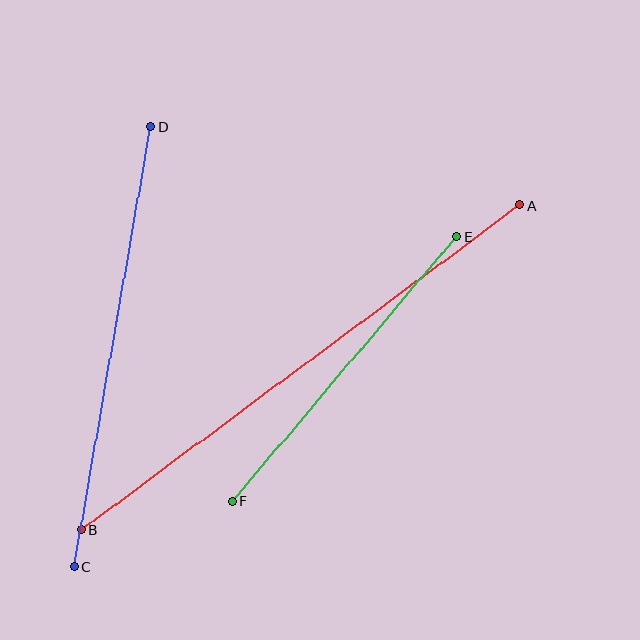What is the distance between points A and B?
The distance is approximately 546 pixels.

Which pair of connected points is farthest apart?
Points A and B are farthest apart.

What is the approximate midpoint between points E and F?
The midpoint is at approximately (344, 369) pixels.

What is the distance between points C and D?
The distance is approximately 447 pixels.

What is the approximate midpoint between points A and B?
The midpoint is at approximately (301, 368) pixels.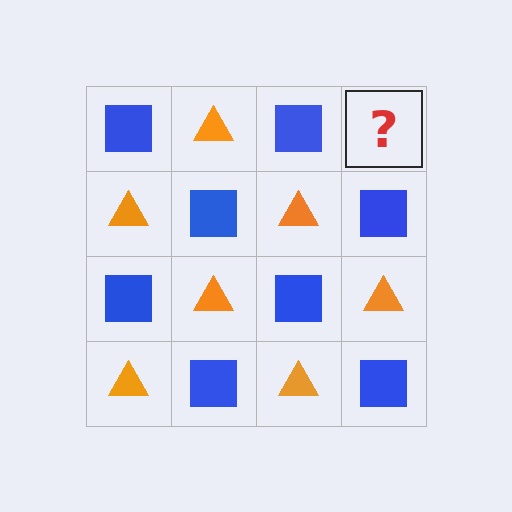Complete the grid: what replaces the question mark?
The question mark should be replaced with an orange triangle.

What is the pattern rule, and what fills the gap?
The rule is that it alternates blue square and orange triangle in a checkerboard pattern. The gap should be filled with an orange triangle.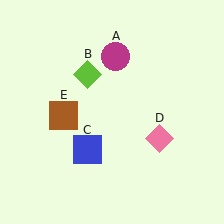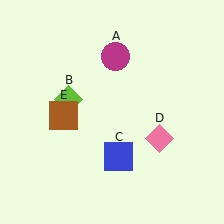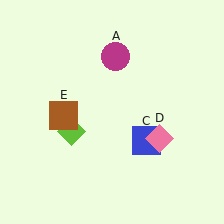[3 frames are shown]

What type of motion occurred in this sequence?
The lime diamond (object B), blue square (object C) rotated counterclockwise around the center of the scene.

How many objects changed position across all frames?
2 objects changed position: lime diamond (object B), blue square (object C).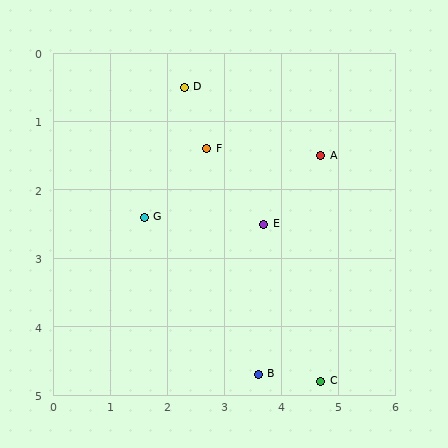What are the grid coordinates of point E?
Point E is at approximately (3.7, 2.5).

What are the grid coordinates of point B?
Point B is at approximately (3.6, 4.7).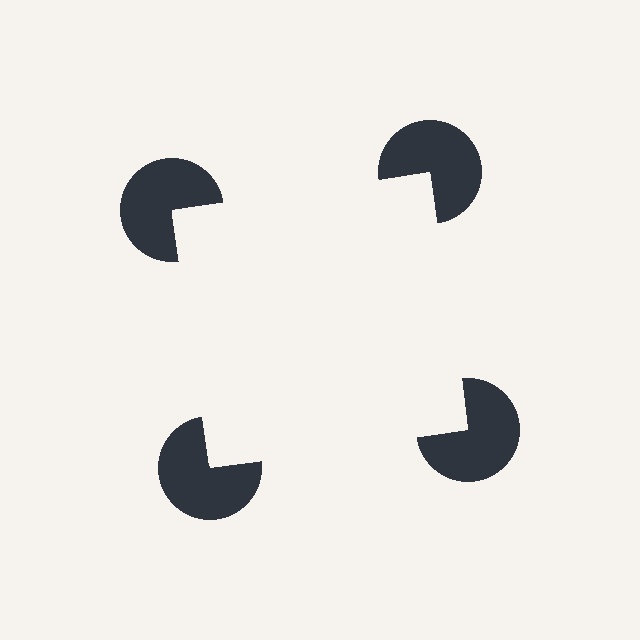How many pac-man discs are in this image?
There are 4 — one at each vertex of the illusory square.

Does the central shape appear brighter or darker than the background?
It typically appears slightly brighter than the background, even though no actual brightness change is drawn.